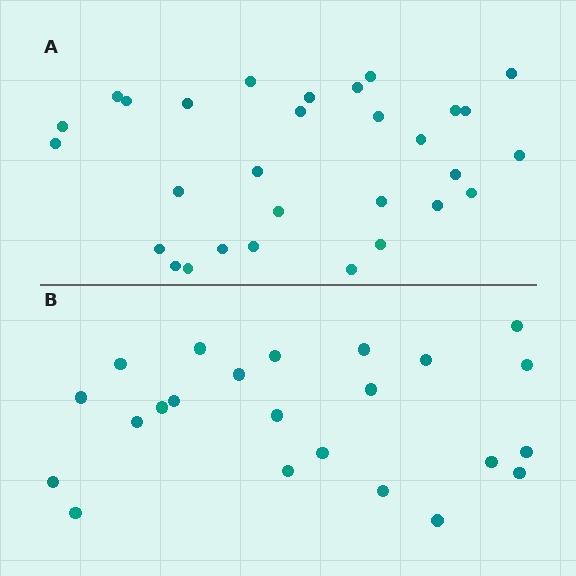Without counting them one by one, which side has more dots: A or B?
Region A (the top region) has more dots.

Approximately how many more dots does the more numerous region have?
Region A has roughly 8 or so more dots than region B.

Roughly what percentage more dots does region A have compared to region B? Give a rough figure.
About 30% more.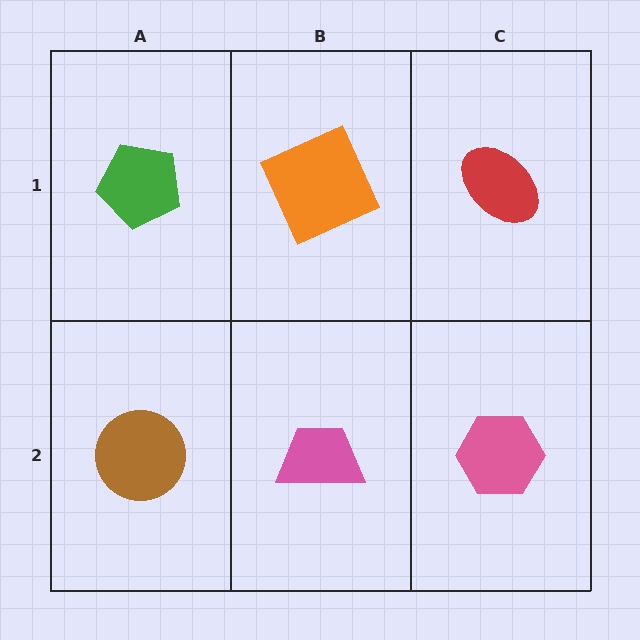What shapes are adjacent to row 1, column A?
A brown circle (row 2, column A), an orange square (row 1, column B).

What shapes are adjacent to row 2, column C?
A red ellipse (row 1, column C), a pink trapezoid (row 2, column B).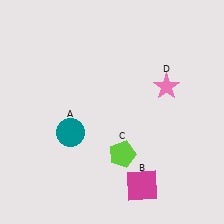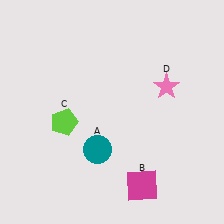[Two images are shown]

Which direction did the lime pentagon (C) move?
The lime pentagon (C) moved left.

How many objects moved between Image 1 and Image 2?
2 objects moved between the two images.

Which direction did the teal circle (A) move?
The teal circle (A) moved right.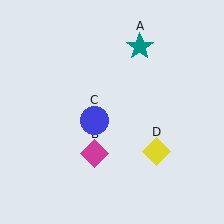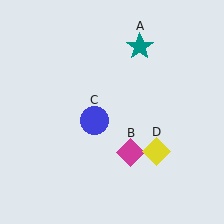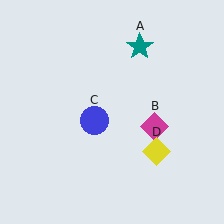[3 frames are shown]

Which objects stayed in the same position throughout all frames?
Teal star (object A) and blue circle (object C) and yellow diamond (object D) remained stationary.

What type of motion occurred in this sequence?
The magenta diamond (object B) rotated counterclockwise around the center of the scene.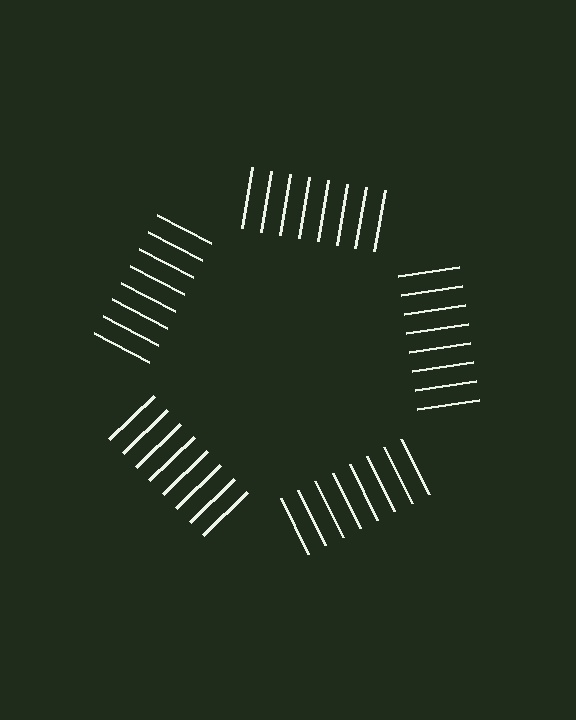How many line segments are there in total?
40 — 8 along each of the 5 edges.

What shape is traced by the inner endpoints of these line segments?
An illusory pentagon — the line segments terminate on its edges but no continuous stroke is drawn.